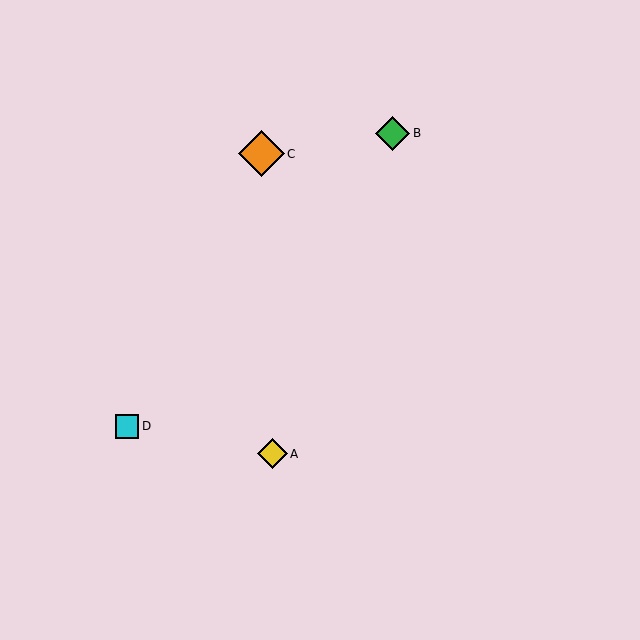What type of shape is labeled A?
Shape A is a yellow diamond.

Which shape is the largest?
The orange diamond (labeled C) is the largest.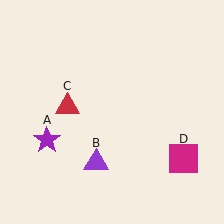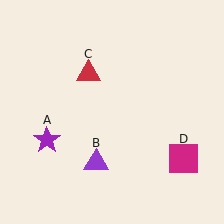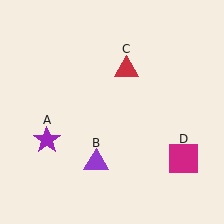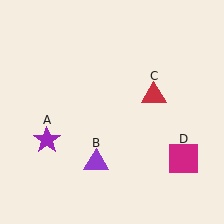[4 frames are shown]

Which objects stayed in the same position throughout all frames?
Purple star (object A) and purple triangle (object B) and magenta square (object D) remained stationary.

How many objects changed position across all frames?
1 object changed position: red triangle (object C).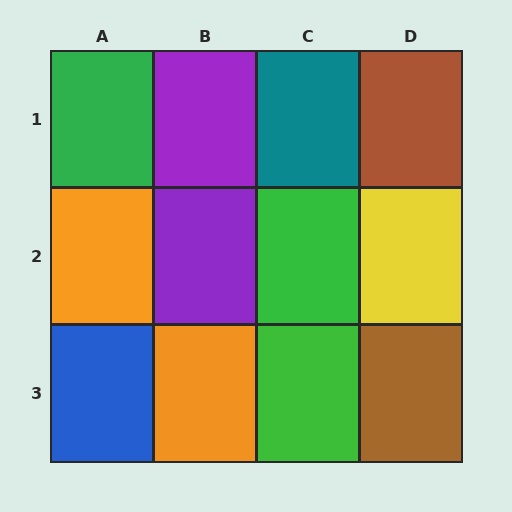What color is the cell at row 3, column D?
Brown.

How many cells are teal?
1 cell is teal.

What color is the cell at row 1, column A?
Green.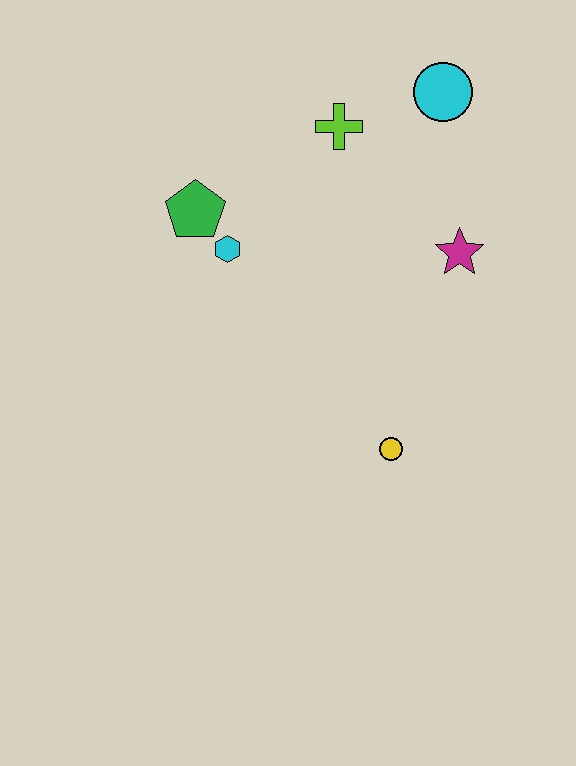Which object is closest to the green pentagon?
The cyan hexagon is closest to the green pentagon.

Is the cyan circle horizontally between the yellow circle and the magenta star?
Yes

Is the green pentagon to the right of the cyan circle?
No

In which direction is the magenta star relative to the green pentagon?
The magenta star is to the right of the green pentagon.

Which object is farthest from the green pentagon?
The yellow circle is farthest from the green pentagon.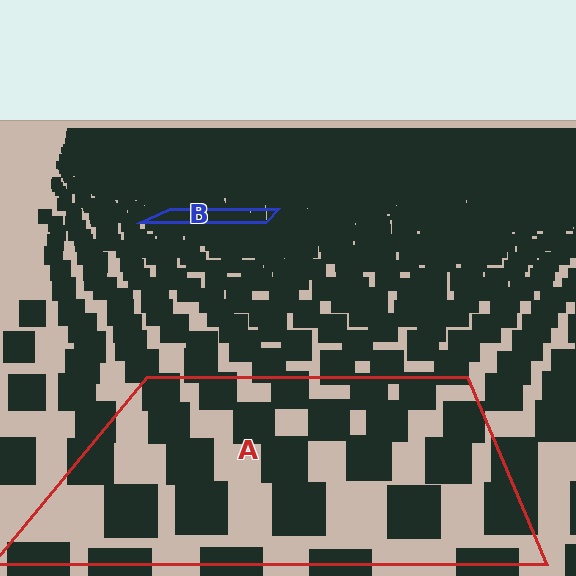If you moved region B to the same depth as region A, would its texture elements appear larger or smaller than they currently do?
They would appear larger. At a closer depth, the same texture elements are projected at a bigger on-screen size.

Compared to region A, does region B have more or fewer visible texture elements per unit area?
Region B has more texture elements per unit area — they are packed more densely because it is farther away.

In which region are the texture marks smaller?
The texture marks are smaller in region B, because it is farther away.